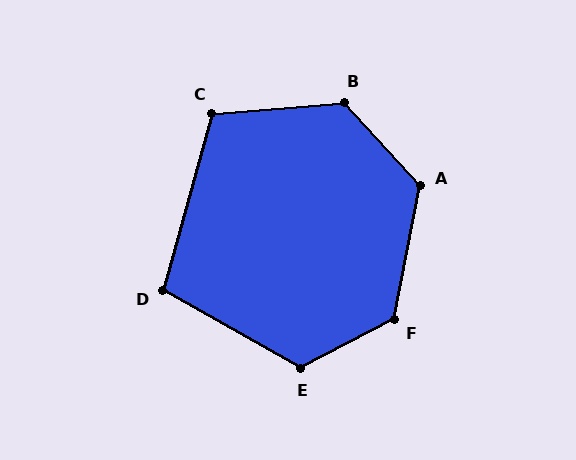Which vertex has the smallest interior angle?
D, at approximately 104 degrees.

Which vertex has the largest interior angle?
F, at approximately 128 degrees.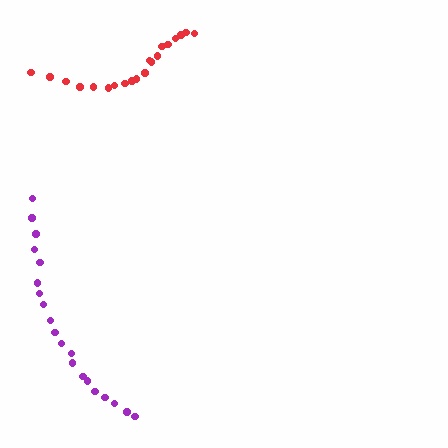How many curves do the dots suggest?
There are 2 distinct paths.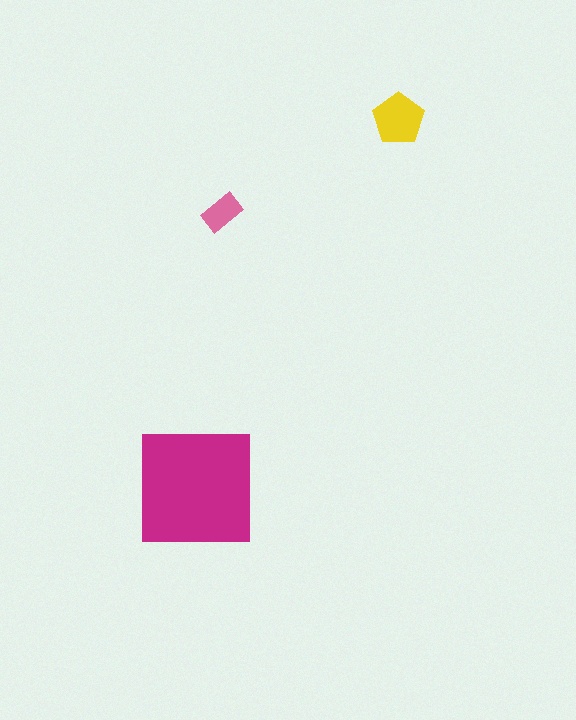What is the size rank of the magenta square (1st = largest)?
1st.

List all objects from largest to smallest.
The magenta square, the yellow pentagon, the pink rectangle.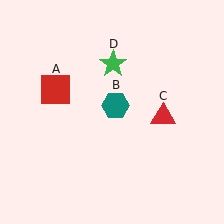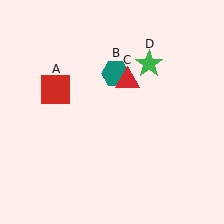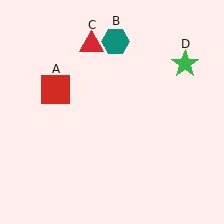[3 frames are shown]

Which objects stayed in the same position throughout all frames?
Red square (object A) remained stationary.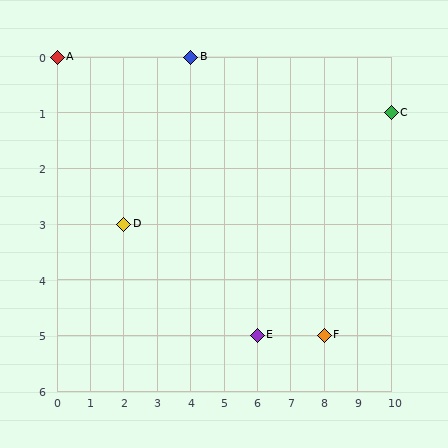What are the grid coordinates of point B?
Point B is at grid coordinates (4, 0).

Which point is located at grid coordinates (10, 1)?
Point C is at (10, 1).